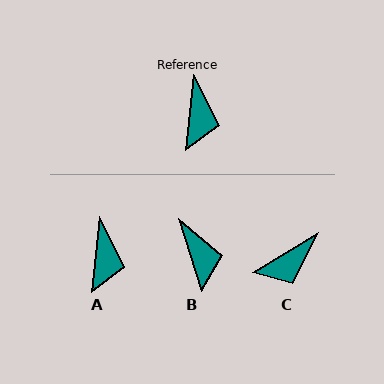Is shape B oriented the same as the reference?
No, it is off by about 24 degrees.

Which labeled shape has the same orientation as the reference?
A.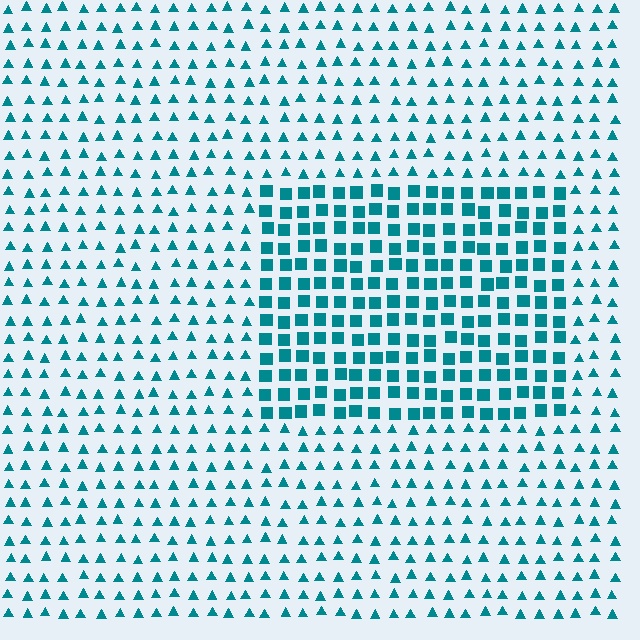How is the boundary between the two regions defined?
The boundary is defined by a change in element shape: squares inside vs. triangles outside. All elements share the same color and spacing.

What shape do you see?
I see a rectangle.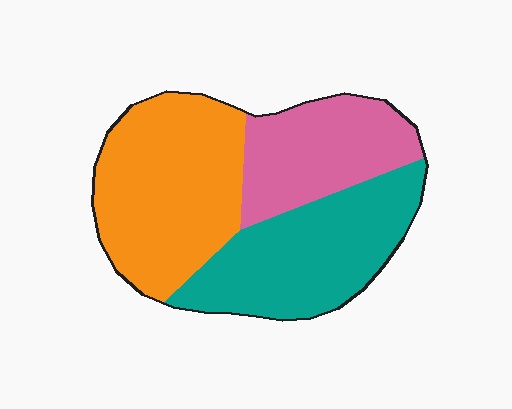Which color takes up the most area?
Orange, at roughly 40%.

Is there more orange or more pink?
Orange.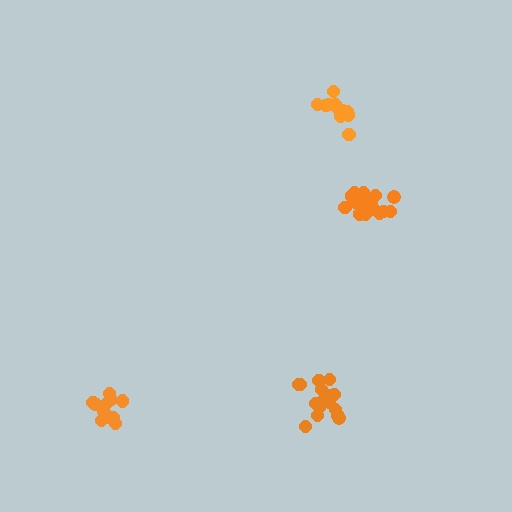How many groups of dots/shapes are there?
There are 4 groups.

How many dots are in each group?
Group 1: 16 dots, Group 2: 16 dots, Group 3: 11 dots, Group 4: 11 dots (54 total).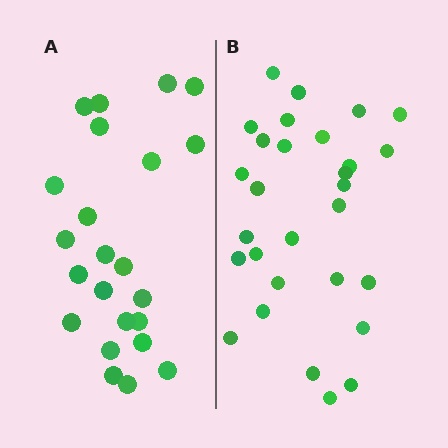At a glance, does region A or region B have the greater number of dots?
Region B (the right region) has more dots.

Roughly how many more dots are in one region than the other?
Region B has about 6 more dots than region A.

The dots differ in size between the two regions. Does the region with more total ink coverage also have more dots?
No. Region A has more total ink coverage because its dots are larger, but region B actually contains more individual dots. Total area can be misleading — the number of items is what matters here.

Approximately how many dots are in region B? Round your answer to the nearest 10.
About 30 dots. (The exact count is 29, which rounds to 30.)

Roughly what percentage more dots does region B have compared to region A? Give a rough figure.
About 25% more.